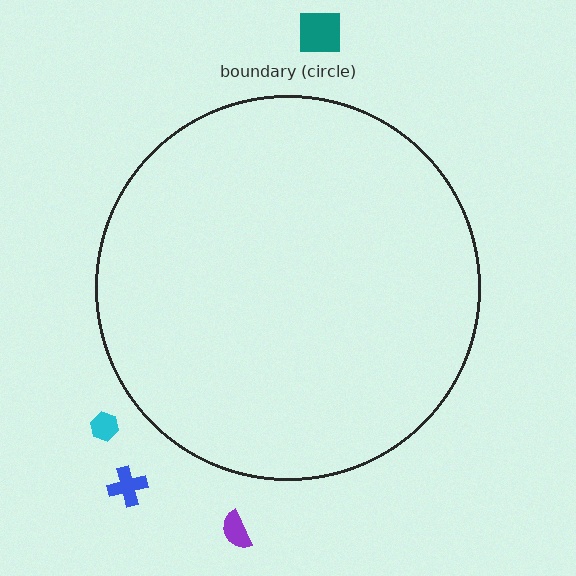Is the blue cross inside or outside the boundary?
Outside.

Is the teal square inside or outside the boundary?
Outside.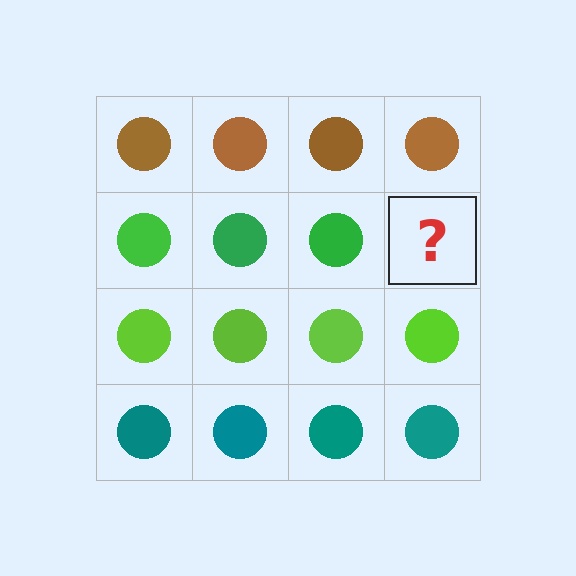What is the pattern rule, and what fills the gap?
The rule is that each row has a consistent color. The gap should be filled with a green circle.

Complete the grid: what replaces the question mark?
The question mark should be replaced with a green circle.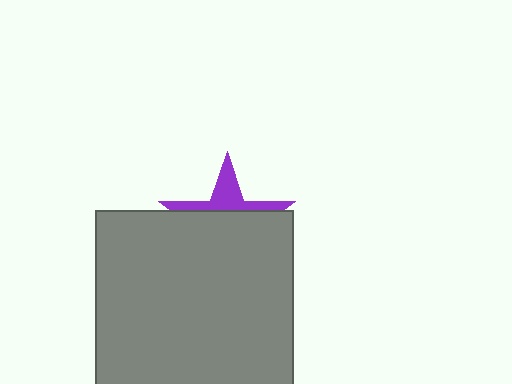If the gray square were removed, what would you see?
You would see the complete purple star.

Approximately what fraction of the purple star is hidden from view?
Roughly 69% of the purple star is hidden behind the gray square.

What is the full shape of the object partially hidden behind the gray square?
The partially hidden object is a purple star.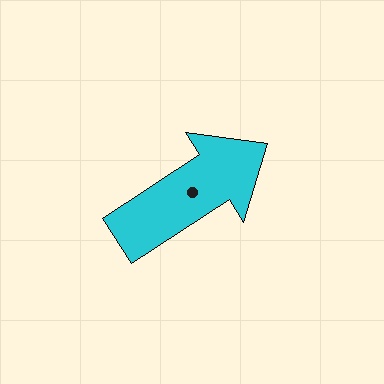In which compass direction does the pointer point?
Northeast.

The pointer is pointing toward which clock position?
Roughly 2 o'clock.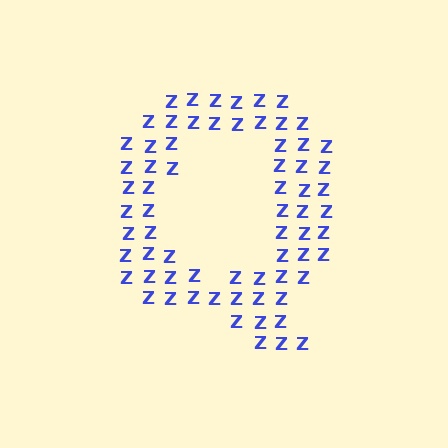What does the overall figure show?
The overall figure shows the letter Q.